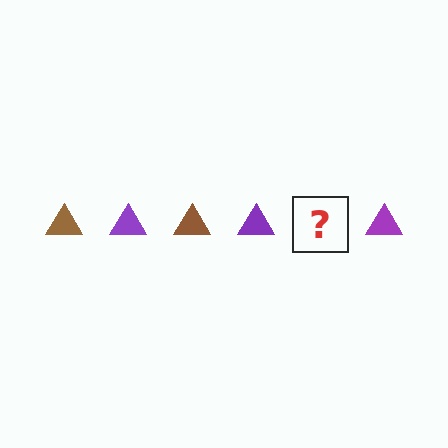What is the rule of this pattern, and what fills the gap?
The rule is that the pattern cycles through brown, purple triangles. The gap should be filled with a brown triangle.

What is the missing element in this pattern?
The missing element is a brown triangle.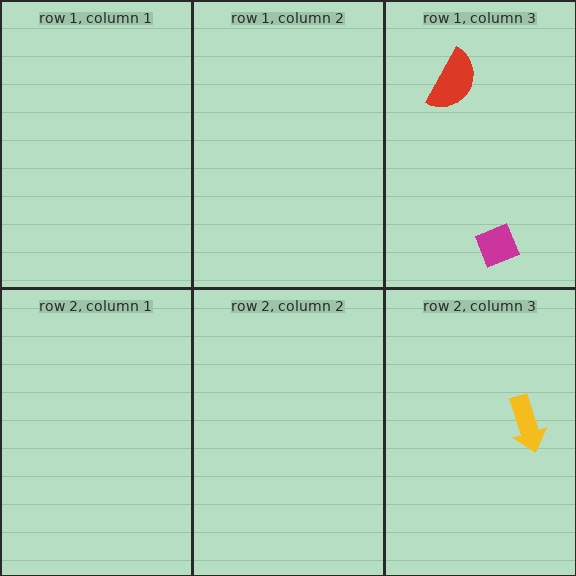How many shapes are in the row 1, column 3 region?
2.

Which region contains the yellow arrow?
The row 2, column 3 region.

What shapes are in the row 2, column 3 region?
The yellow arrow.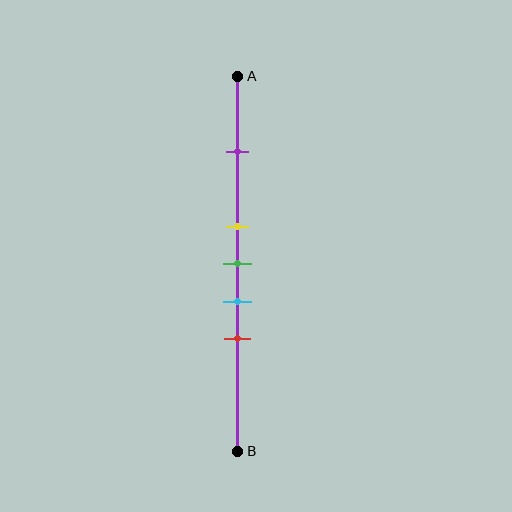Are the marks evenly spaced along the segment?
No, the marks are not evenly spaced.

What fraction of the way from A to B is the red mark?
The red mark is approximately 70% (0.7) of the way from A to B.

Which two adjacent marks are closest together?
The yellow and green marks are the closest adjacent pair.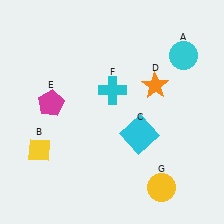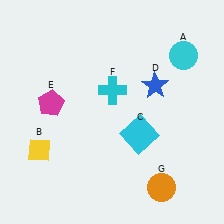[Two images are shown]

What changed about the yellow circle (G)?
In Image 1, G is yellow. In Image 2, it changed to orange.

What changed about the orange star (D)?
In Image 1, D is orange. In Image 2, it changed to blue.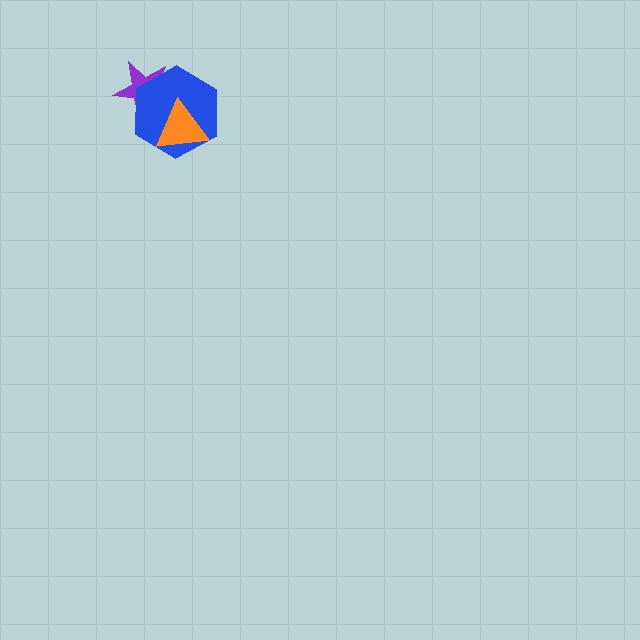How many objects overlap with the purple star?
2 objects overlap with the purple star.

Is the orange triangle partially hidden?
No, no other shape covers it.